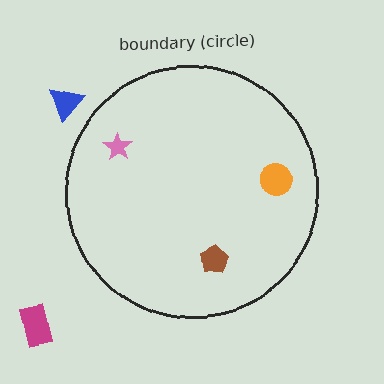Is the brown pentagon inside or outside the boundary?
Inside.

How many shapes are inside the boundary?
3 inside, 2 outside.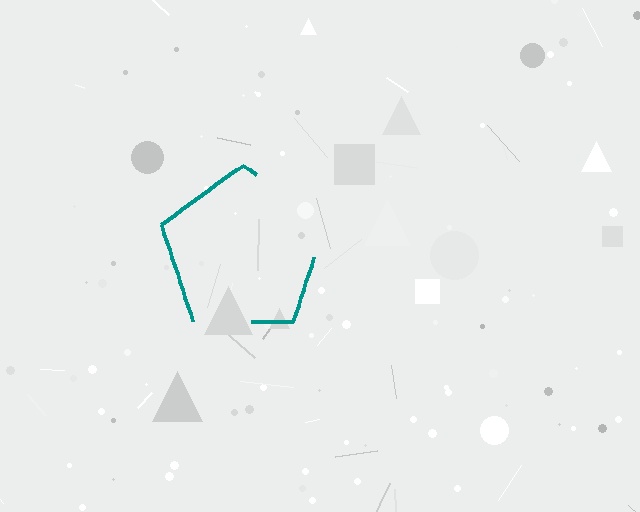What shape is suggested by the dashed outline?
The dashed outline suggests a pentagon.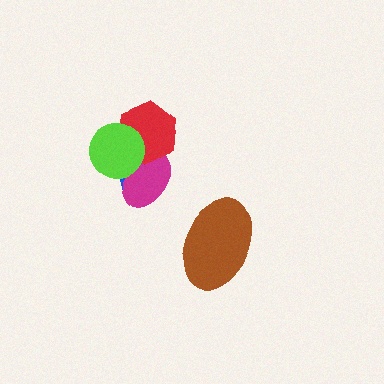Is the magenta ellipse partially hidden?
Yes, it is partially covered by another shape.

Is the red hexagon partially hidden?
Yes, it is partially covered by another shape.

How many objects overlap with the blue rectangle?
3 objects overlap with the blue rectangle.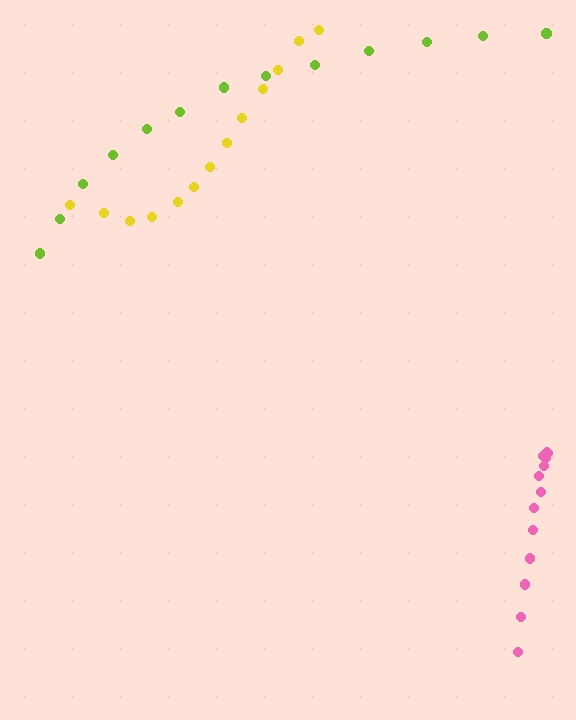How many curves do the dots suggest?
There are 3 distinct paths.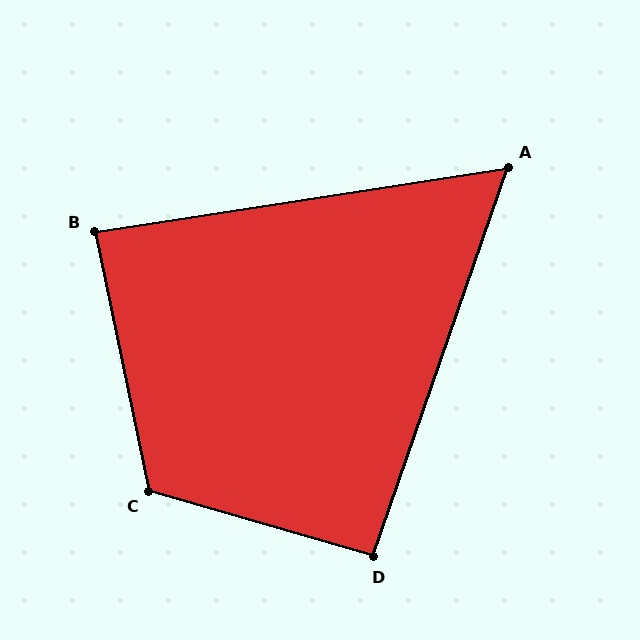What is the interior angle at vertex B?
Approximately 87 degrees (approximately right).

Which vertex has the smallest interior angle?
A, at approximately 62 degrees.